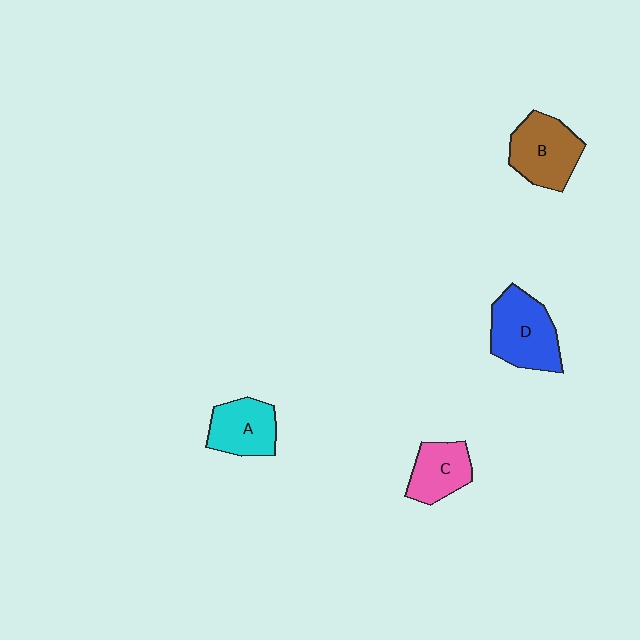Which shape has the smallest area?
Shape C (pink).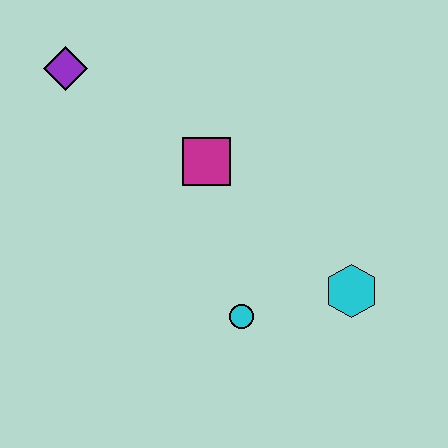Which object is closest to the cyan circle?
The cyan hexagon is closest to the cyan circle.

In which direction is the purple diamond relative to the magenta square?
The purple diamond is to the left of the magenta square.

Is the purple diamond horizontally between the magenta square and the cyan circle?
No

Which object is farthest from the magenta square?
The cyan hexagon is farthest from the magenta square.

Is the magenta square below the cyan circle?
No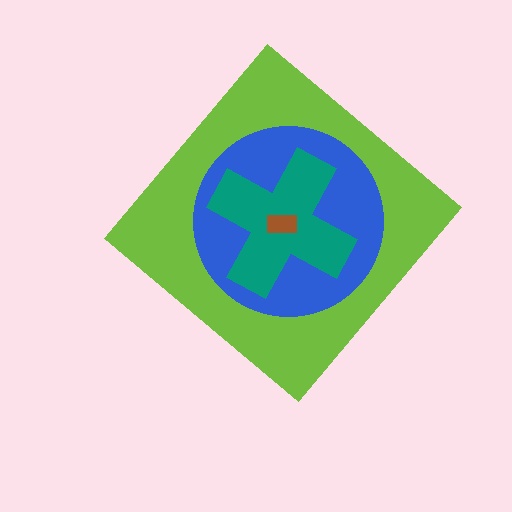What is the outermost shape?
The lime diamond.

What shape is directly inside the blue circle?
The teal cross.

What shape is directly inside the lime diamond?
The blue circle.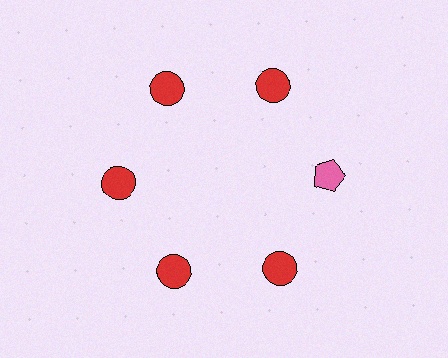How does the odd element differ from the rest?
It differs in both color (pink instead of red) and shape (pentagon instead of circle).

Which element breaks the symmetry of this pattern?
The pink pentagon at roughly the 3 o'clock position breaks the symmetry. All other shapes are red circles.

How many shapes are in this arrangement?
There are 6 shapes arranged in a ring pattern.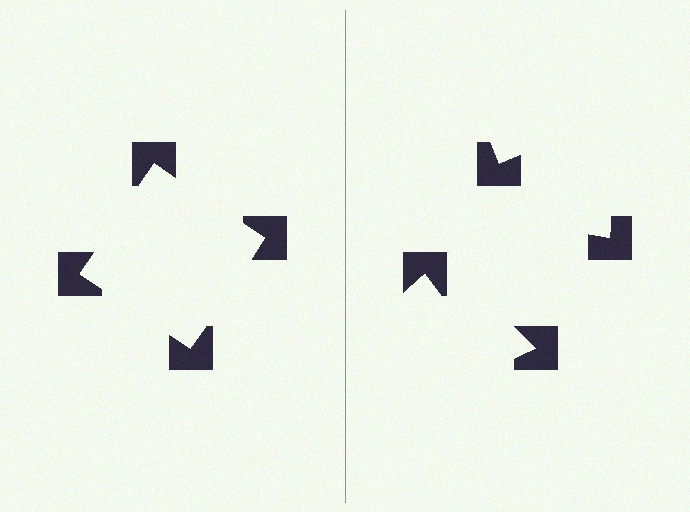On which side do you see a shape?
An illusory square appears on the left side. On the right side the wedge cuts are rotated, so no coherent shape forms.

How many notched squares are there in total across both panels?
8 — 4 on each side.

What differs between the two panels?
The notched squares are positioned identically on both sides; only the wedge orientations differ. On the left they align to a square; on the right they are misaligned.